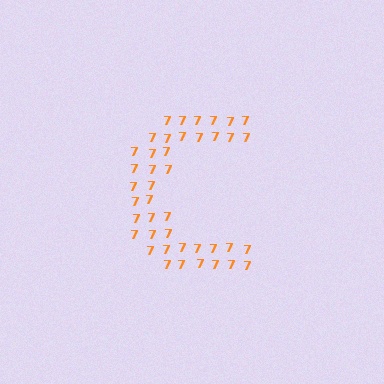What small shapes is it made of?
It is made of small digit 7's.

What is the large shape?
The large shape is the letter C.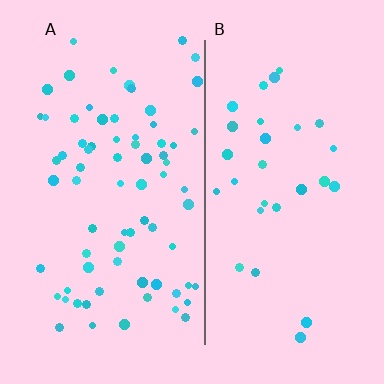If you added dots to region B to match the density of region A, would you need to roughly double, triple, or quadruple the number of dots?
Approximately double.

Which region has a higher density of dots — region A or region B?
A (the left).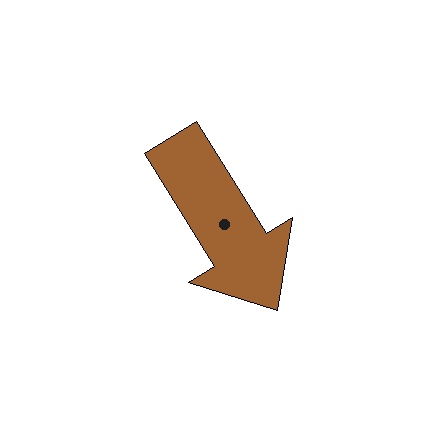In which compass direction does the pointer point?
Southeast.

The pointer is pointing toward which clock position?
Roughly 5 o'clock.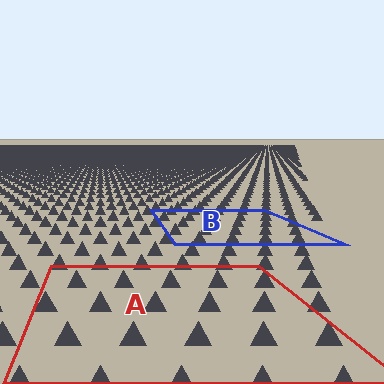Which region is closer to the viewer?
Region A is closer. The texture elements there are larger and more spread out.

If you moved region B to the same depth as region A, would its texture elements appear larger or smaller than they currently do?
They would appear larger. At a closer depth, the same texture elements are projected at a bigger on-screen size.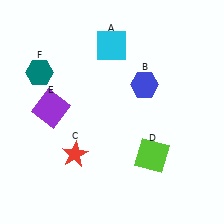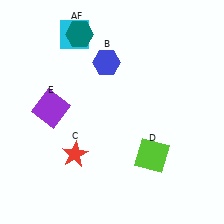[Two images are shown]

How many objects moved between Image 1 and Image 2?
3 objects moved between the two images.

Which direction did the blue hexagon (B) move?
The blue hexagon (B) moved left.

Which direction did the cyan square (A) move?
The cyan square (A) moved left.